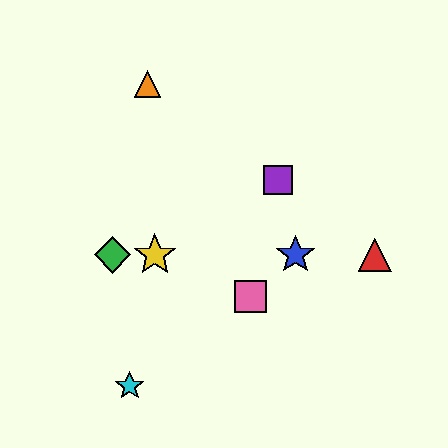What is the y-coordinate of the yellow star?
The yellow star is at y≈255.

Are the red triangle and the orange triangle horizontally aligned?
No, the red triangle is at y≈255 and the orange triangle is at y≈84.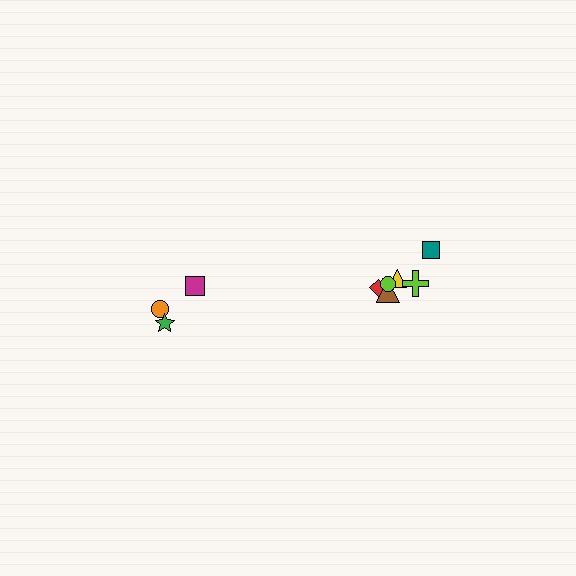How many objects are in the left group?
There are 3 objects.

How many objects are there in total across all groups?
There are 9 objects.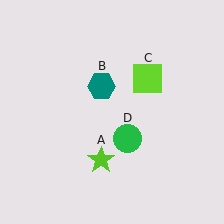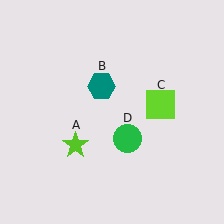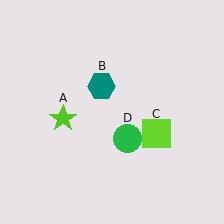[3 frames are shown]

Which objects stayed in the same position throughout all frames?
Teal hexagon (object B) and green circle (object D) remained stationary.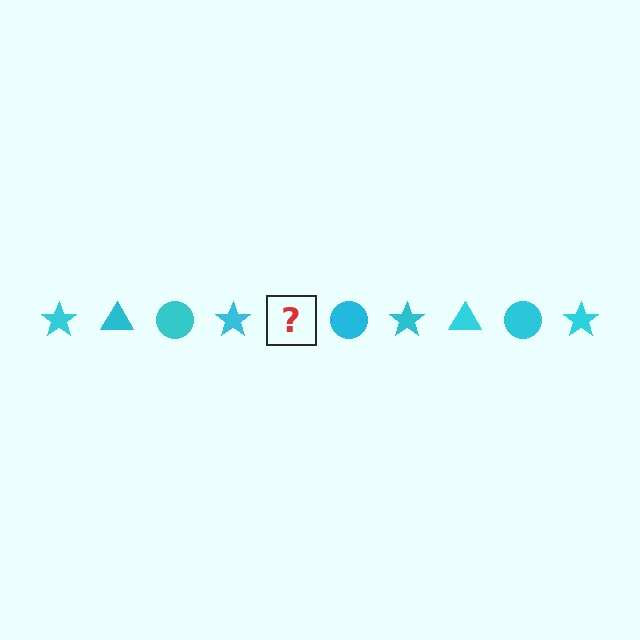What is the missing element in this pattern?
The missing element is a cyan triangle.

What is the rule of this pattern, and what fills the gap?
The rule is that the pattern cycles through star, triangle, circle shapes in cyan. The gap should be filled with a cyan triangle.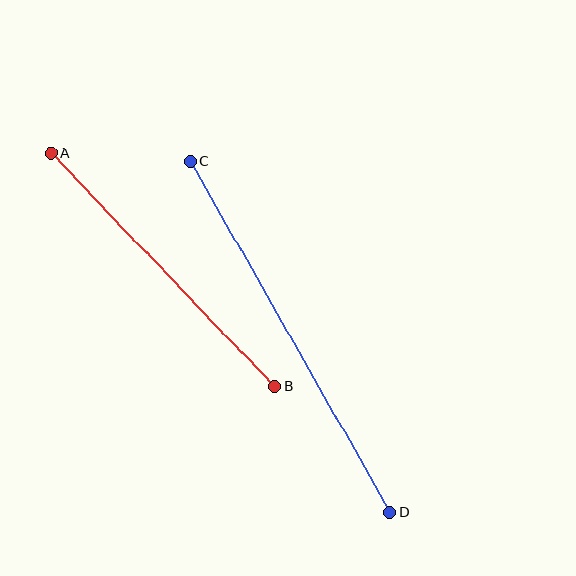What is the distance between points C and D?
The distance is approximately 404 pixels.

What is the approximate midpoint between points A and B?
The midpoint is at approximately (163, 270) pixels.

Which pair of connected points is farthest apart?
Points C and D are farthest apart.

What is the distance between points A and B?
The distance is approximately 323 pixels.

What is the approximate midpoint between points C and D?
The midpoint is at approximately (290, 337) pixels.